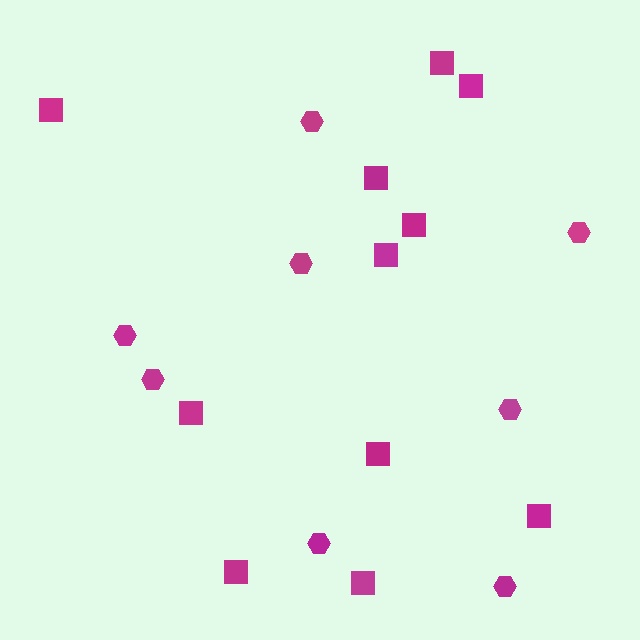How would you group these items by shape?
There are 2 groups: one group of hexagons (8) and one group of squares (11).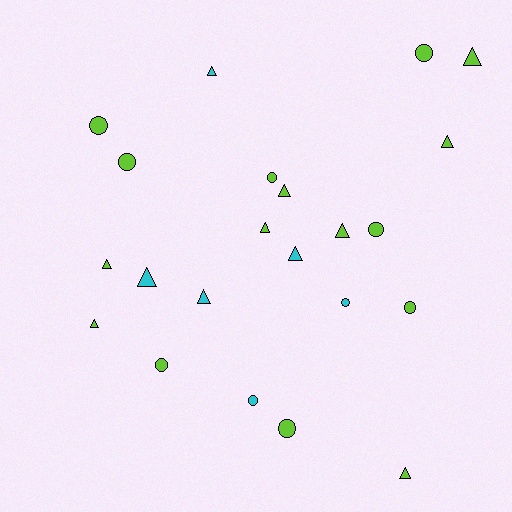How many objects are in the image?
There are 22 objects.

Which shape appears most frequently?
Triangle, with 12 objects.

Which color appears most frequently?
Lime, with 16 objects.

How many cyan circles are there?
There are 2 cyan circles.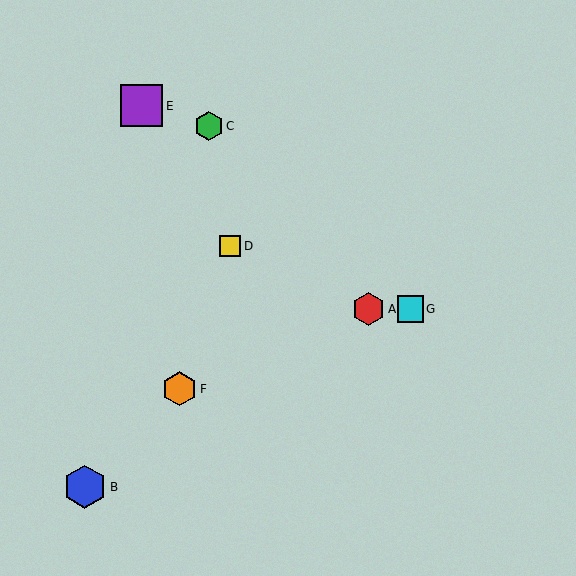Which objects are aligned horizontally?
Objects A, G are aligned horizontally.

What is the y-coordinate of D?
Object D is at y≈246.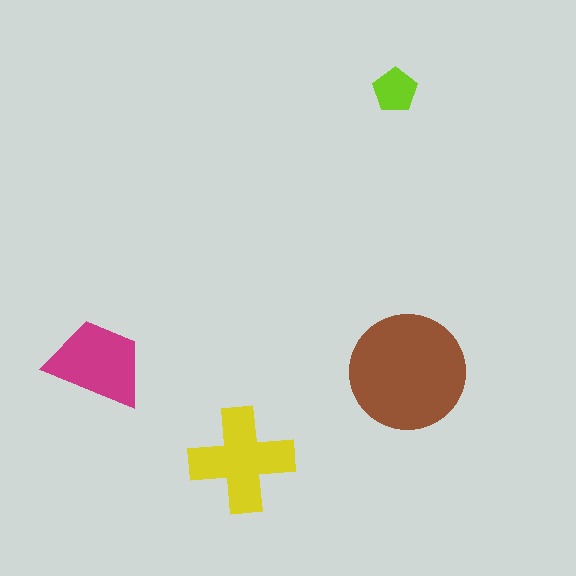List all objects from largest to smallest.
The brown circle, the yellow cross, the magenta trapezoid, the lime pentagon.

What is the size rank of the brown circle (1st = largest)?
1st.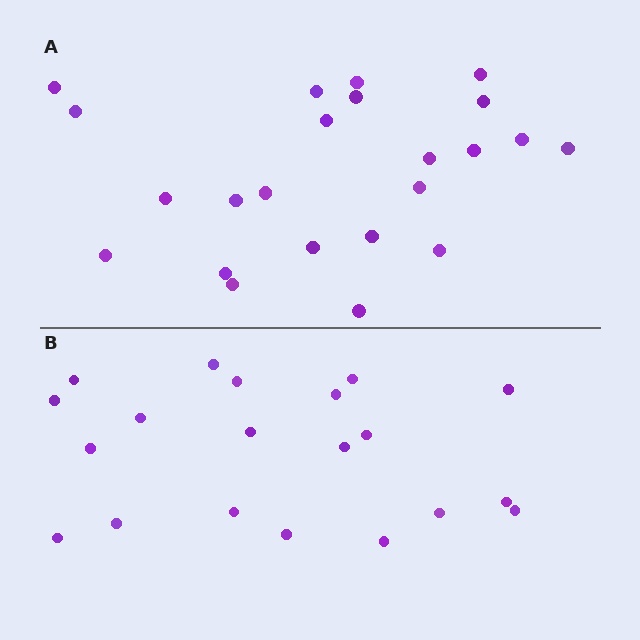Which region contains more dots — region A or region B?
Region A (the top region) has more dots.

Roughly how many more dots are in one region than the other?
Region A has just a few more — roughly 2 or 3 more dots than region B.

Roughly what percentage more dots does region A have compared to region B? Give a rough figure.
About 15% more.